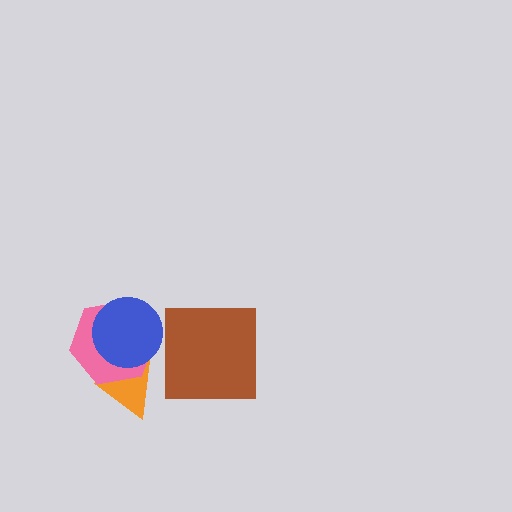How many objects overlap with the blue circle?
2 objects overlap with the blue circle.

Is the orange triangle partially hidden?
Yes, it is partially covered by another shape.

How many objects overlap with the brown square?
0 objects overlap with the brown square.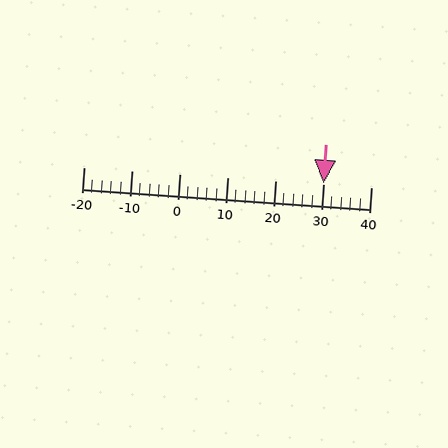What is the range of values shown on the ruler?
The ruler shows values from -20 to 40.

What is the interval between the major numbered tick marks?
The major tick marks are spaced 10 units apart.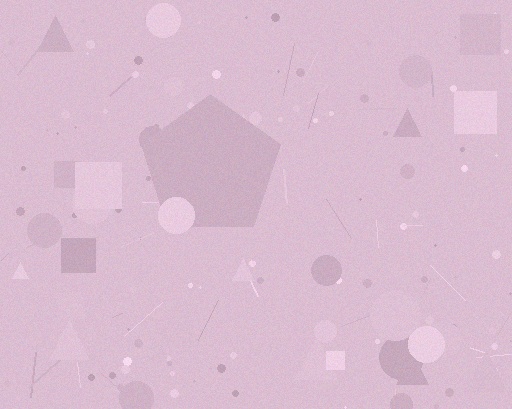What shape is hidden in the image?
A pentagon is hidden in the image.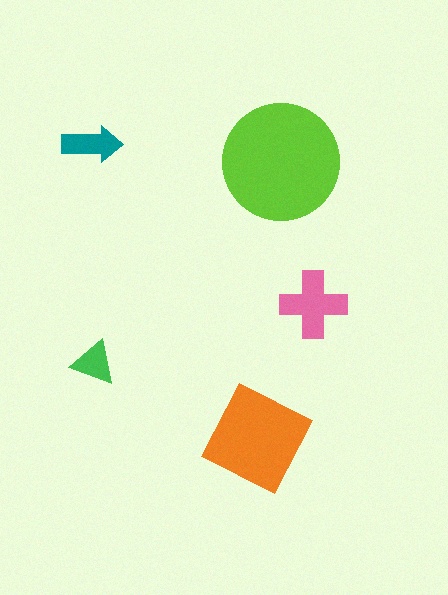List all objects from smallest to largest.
The green triangle, the teal arrow, the pink cross, the orange square, the lime circle.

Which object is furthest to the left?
The teal arrow is leftmost.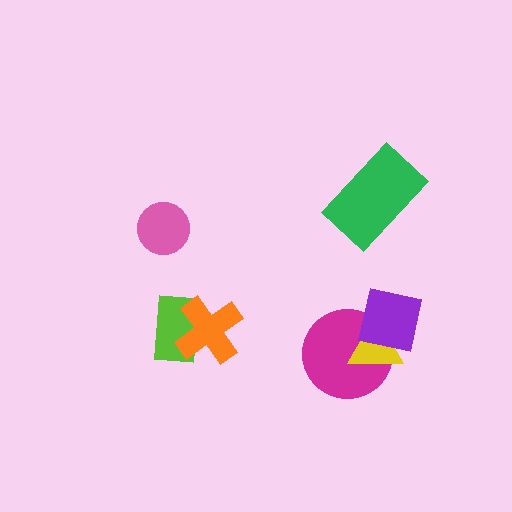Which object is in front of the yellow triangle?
The purple square is in front of the yellow triangle.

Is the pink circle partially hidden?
No, no other shape covers it.